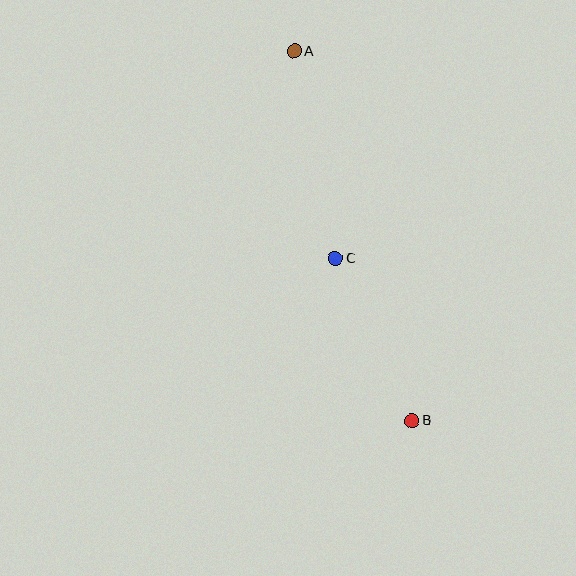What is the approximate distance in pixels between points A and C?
The distance between A and C is approximately 211 pixels.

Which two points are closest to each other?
Points B and C are closest to each other.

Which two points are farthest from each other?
Points A and B are farthest from each other.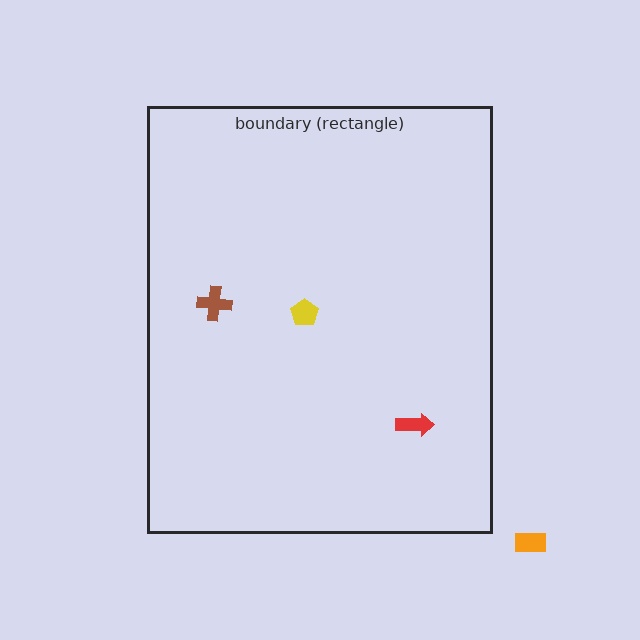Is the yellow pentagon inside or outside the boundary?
Inside.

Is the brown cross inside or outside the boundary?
Inside.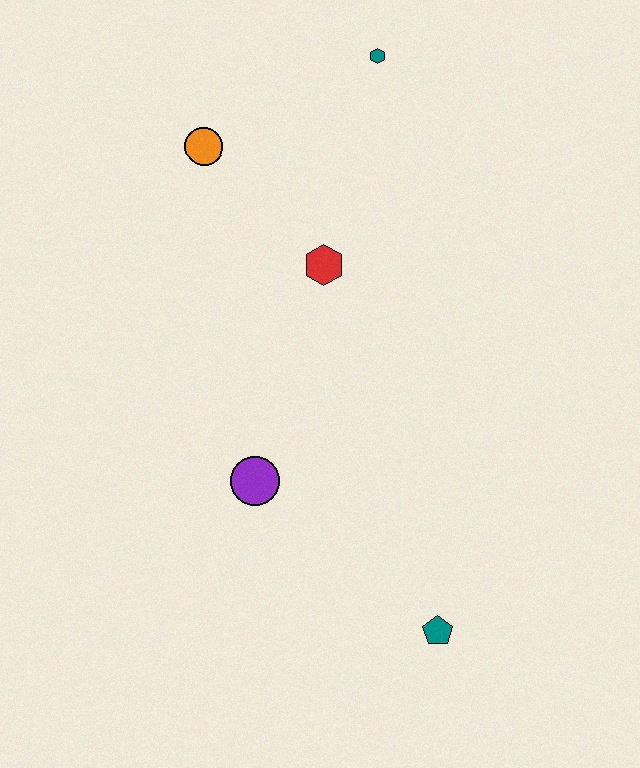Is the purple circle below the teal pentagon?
No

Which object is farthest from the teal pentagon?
The teal hexagon is farthest from the teal pentagon.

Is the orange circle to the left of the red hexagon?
Yes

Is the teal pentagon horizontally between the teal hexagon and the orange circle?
No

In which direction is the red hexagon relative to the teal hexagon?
The red hexagon is below the teal hexagon.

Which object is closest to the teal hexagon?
The orange circle is closest to the teal hexagon.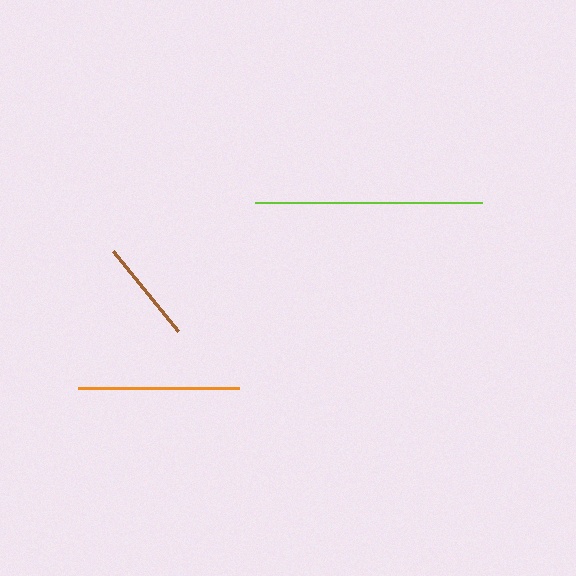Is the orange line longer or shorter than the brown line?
The orange line is longer than the brown line.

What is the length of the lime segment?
The lime segment is approximately 228 pixels long.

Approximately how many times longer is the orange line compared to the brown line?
The orange line is approximately 1.6 times the length of the brown line.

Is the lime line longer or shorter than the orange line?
The lime line is longer than the orange line.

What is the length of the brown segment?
The brown segment is approximately 103 pixels long.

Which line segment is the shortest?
The brown line is the shortest at approximately 103 pixels.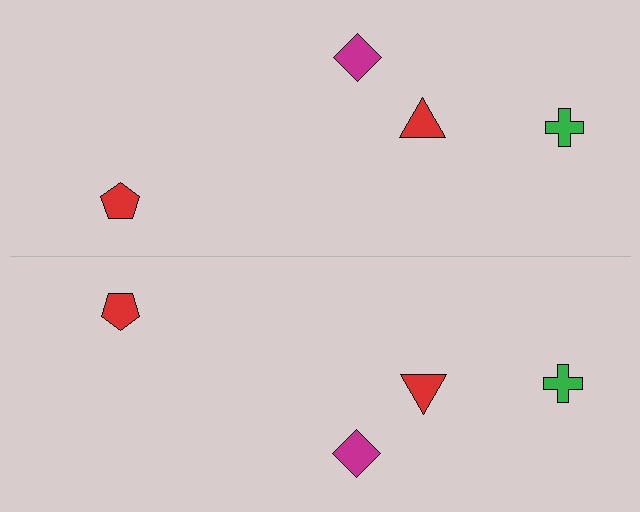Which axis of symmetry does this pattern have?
The pattern has a horizontal axis of symmetry running through the center of the image.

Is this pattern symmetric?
Yes, this pattern has bilateral (reflection) symmetry.